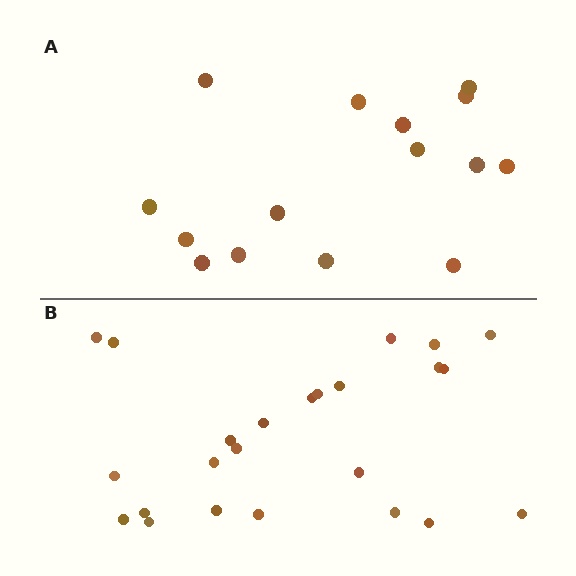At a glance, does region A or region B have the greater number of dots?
Region B (the bottom region) has more dots.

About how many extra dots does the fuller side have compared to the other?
Region B has roughly 8 or so more dots than region A.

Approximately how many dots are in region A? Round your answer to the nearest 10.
About 20 dots. (The exact count is 15, which rounds to 20.)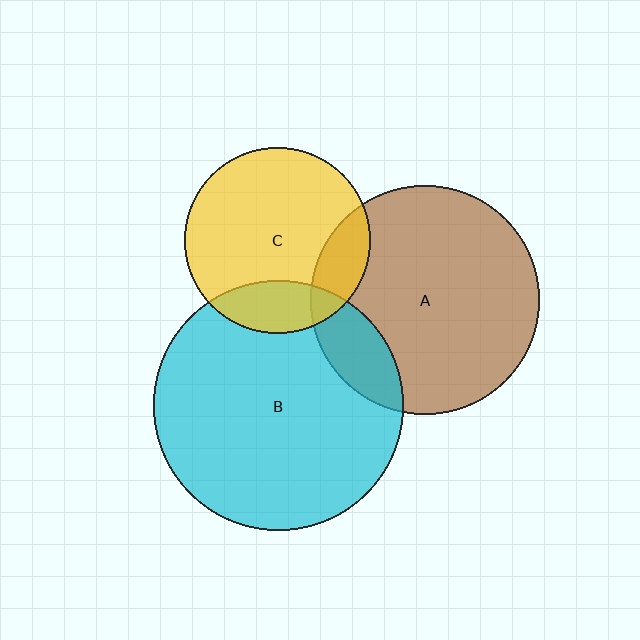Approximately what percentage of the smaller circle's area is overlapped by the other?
Approximately 20%.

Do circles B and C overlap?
Yes.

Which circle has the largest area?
Circle B (cyan).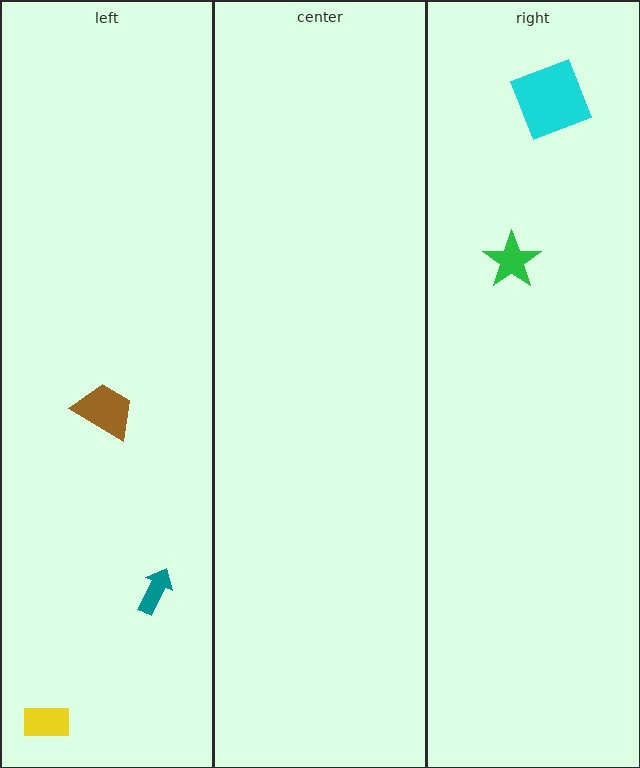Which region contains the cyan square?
The right region.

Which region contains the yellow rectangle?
The left region.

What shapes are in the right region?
The cyan square, the green star.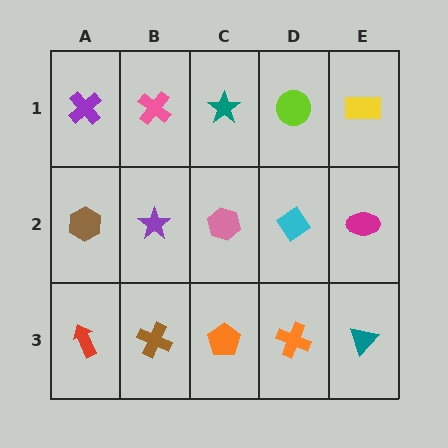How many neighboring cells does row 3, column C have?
3.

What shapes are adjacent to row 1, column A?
A brown hexagon (row 2, column A), a pink cross (row 1, column B).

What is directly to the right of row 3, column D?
A teal triangle.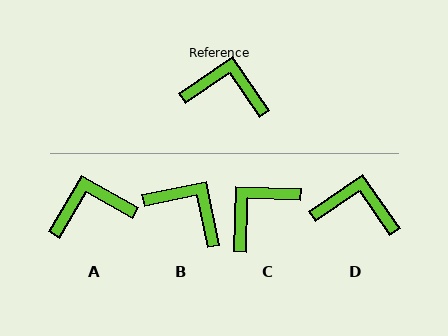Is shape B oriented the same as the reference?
No, it is off by about 23 degrees.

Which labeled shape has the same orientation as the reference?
D.